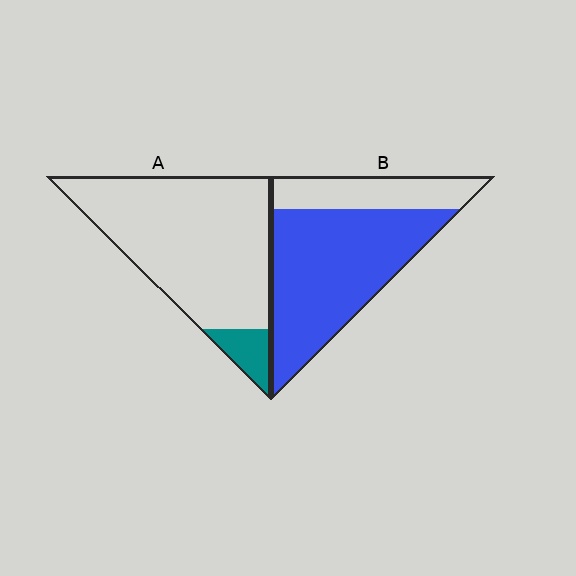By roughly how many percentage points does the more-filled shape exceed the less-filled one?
By roughly 65 percentage points (B over A).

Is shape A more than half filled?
No.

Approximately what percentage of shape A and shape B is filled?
A is approximately 10% and B is approximately 75%.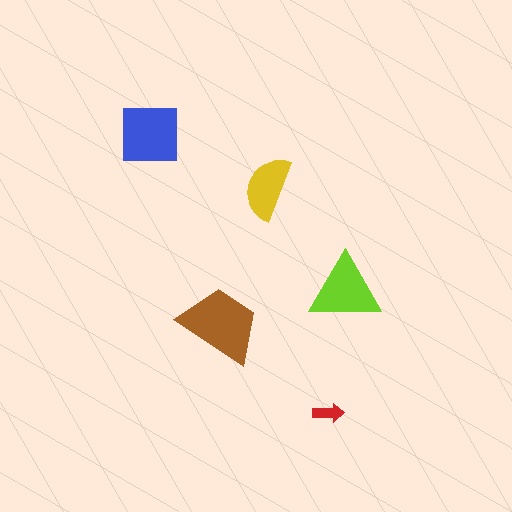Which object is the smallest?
The red arrow.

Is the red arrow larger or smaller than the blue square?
Smaller.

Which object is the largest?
The brown trapezoid.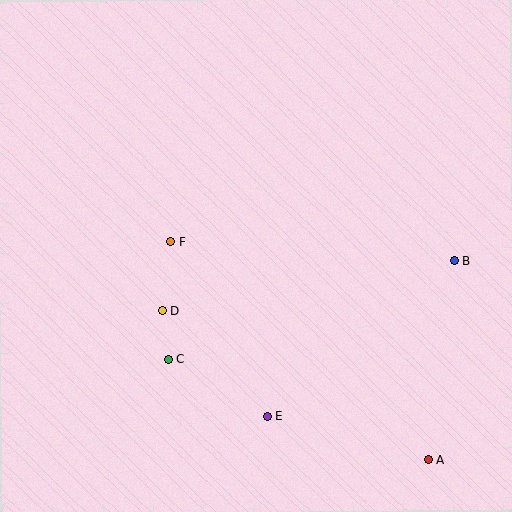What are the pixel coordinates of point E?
Point E is at (267, 416).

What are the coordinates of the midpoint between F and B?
The midpoint between F and B is at (313, 251).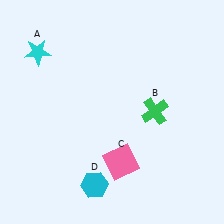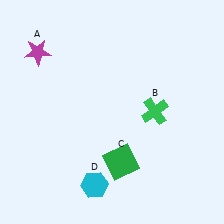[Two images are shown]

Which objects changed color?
A changed from cyan to magenta. C changed from pink to green.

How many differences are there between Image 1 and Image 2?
There are 2 differences between the two images.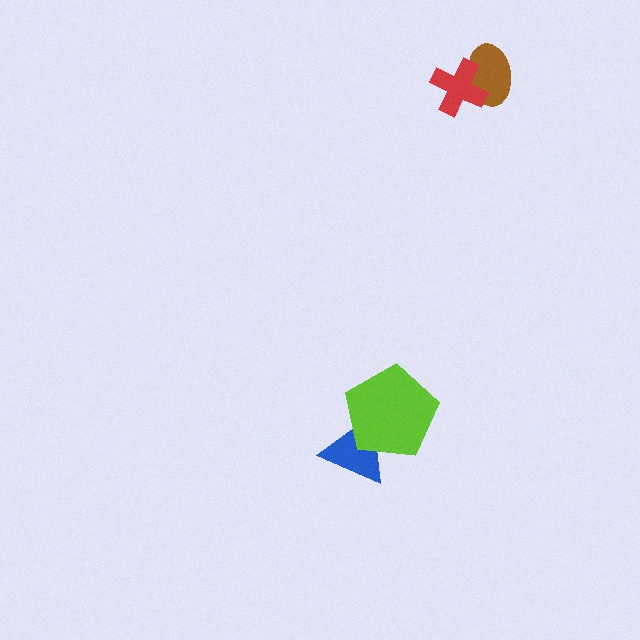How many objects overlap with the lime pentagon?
1 object overlaps with the lime pentagon.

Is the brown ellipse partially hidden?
Yes, it is partially covered by another shape.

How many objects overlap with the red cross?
1 object overlaps with the red cross.